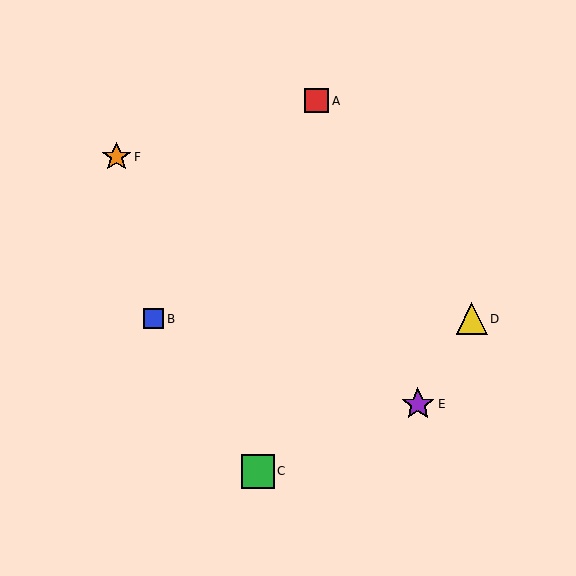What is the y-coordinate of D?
Object D is at y≈319.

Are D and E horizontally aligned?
No, D is at y≈319 and E is at y≈404.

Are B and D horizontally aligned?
Yes, both are at y≈319.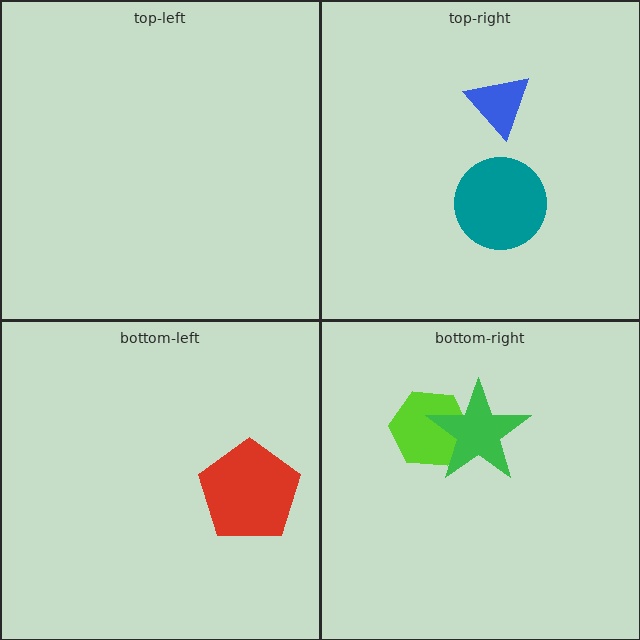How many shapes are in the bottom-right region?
2.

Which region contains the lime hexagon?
The bottom-right region.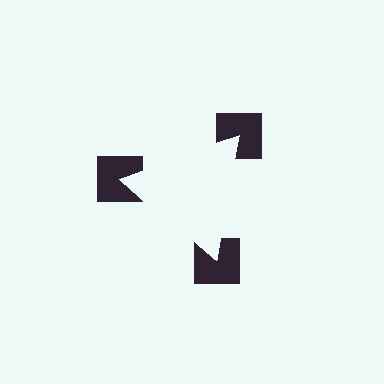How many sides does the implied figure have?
3 sides.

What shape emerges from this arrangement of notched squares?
An illusory triangle — its edges are inferred from the aligned wedge cuts in the notched squares, not physically drawn.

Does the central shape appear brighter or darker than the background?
It typically appears slightly brighter than the background, even though no actual brightness change is drawn.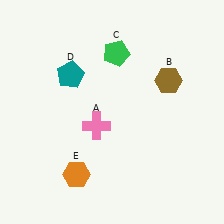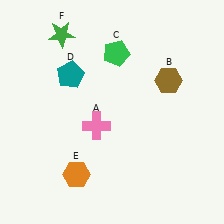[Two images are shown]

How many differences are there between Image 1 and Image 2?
There is 1 difference between the two images.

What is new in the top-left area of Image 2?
A green star (F) was added in the top-left area of Image 2.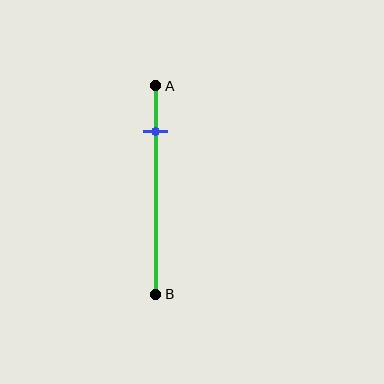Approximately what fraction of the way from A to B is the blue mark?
The blue mark is approximately 20% of the way from A to B.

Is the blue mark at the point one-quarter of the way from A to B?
No, the mark is at about 20% from A, not at the 25% one-quarter point.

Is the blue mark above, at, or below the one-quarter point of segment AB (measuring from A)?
The blue mark is above the one-quarter point of segment AB.